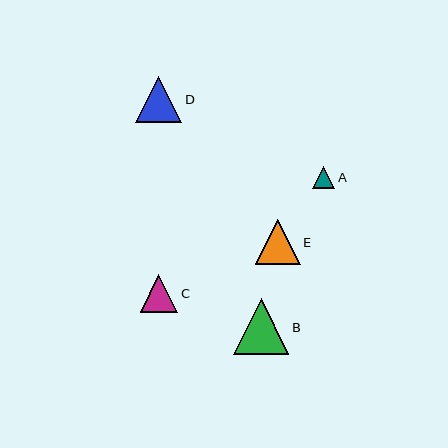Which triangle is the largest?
Triangle B is the largest with a size of approximately 55 pixels.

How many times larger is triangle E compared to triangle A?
Triangle E is approximately 2.0 times the size of triangle A.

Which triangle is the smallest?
Triangle A is the smallest with a size of approximately 22 pixels.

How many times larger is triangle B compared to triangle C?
Triangle B is approximately 1.5 times the size of triangle C.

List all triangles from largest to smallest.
From largest to smallest: B, D, E, C, A.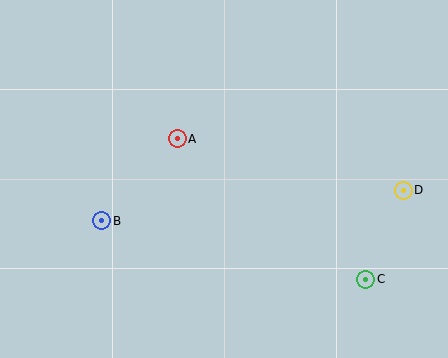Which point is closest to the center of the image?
Point A at (177, 139) is closest to the center.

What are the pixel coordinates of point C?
Point C is at (366, 279).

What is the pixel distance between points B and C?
The distance between B and C is 270 pixels.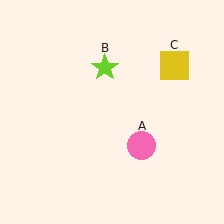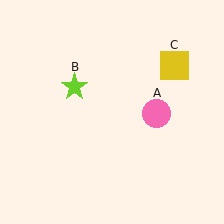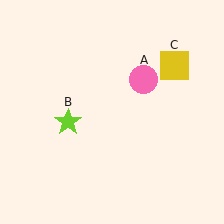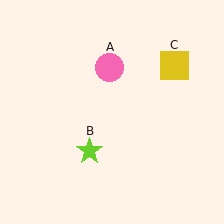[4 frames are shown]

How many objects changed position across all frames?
2 objects changed position: pink circle (object A), lime star (object B).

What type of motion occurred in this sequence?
The pink circle (object A), lime star (object B) rotated counterclockwise around the center of the scene.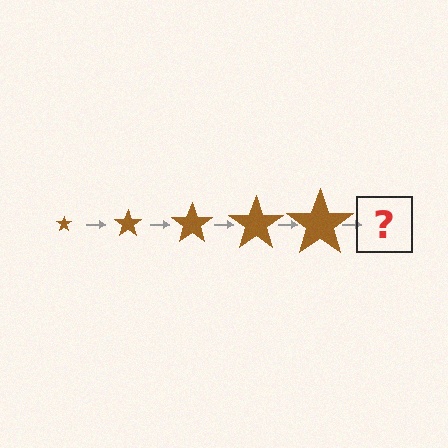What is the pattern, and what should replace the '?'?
The pattern is that the star gets progressively larger each step. The '?' should be a brown star, larger than the previous one.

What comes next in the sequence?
The next element should be a brown star, larger than the previous one.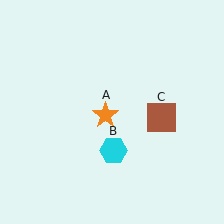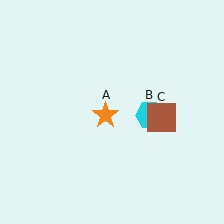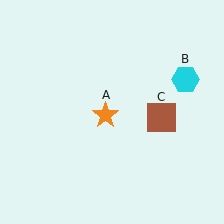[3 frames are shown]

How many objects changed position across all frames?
1 object changed position: cyan hexagon (object B).